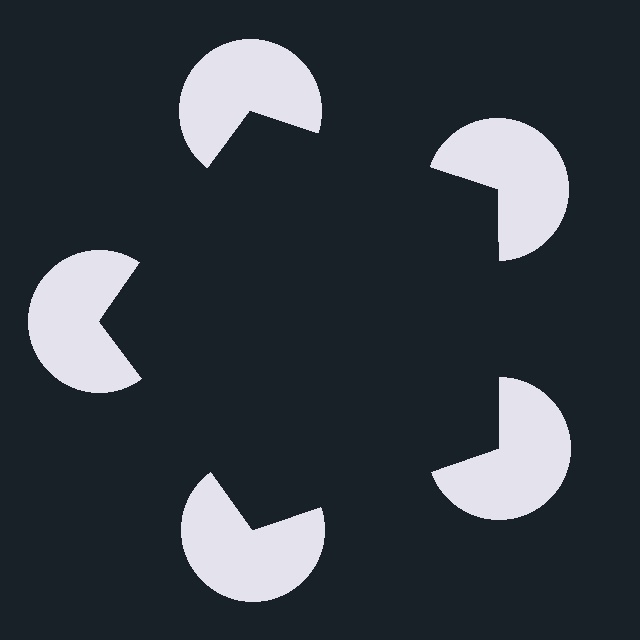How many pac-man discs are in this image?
There are 5 — one at each vertex of the illusory pentagon.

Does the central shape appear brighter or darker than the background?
It typically appears slightly darker than the background, even though no actual brightness change is drawn.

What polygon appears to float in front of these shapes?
An illusory pentagon — its edges are inferred from the aligned wedge cuts in the pac-man discs, not physically drawn.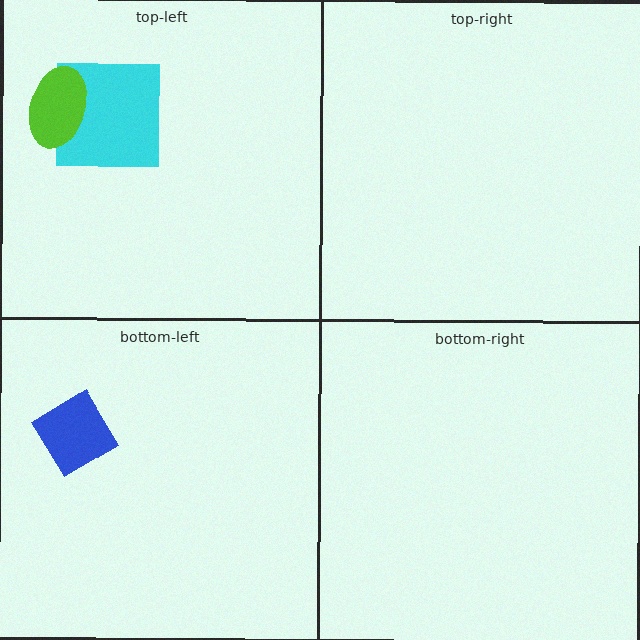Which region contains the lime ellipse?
The top-left region.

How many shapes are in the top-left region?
2.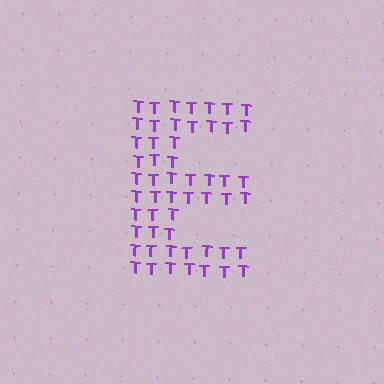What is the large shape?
The large shape is the letter E.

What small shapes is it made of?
It is made of small letter T's.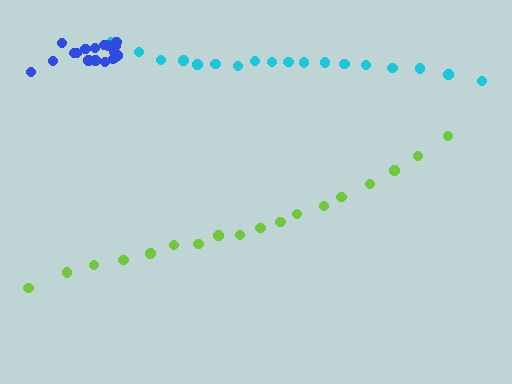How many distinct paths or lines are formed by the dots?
There are 3 distinct paths.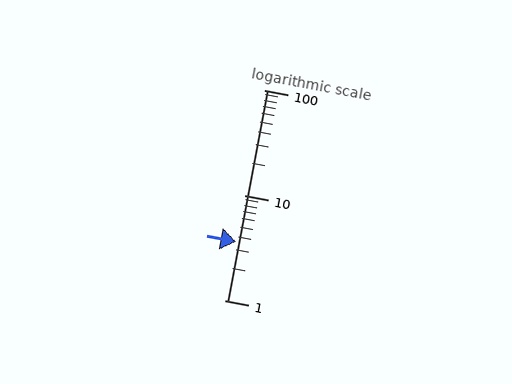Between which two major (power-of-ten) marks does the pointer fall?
The pointer is between 1 and 10.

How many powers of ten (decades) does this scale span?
The scale spans 2 decades, from 1 to 100.